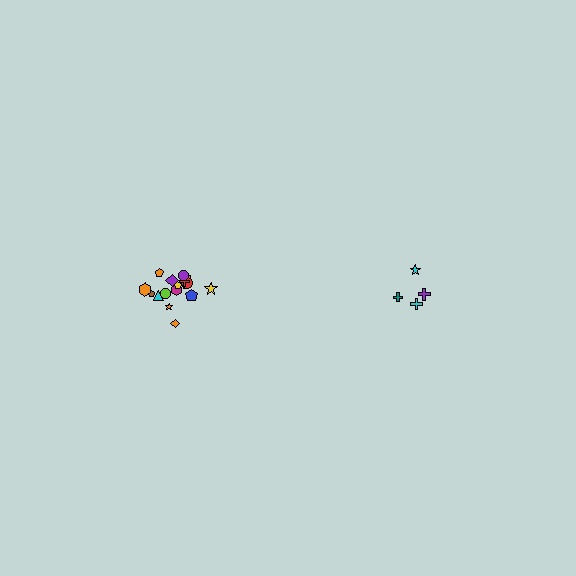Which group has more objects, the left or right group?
The left group.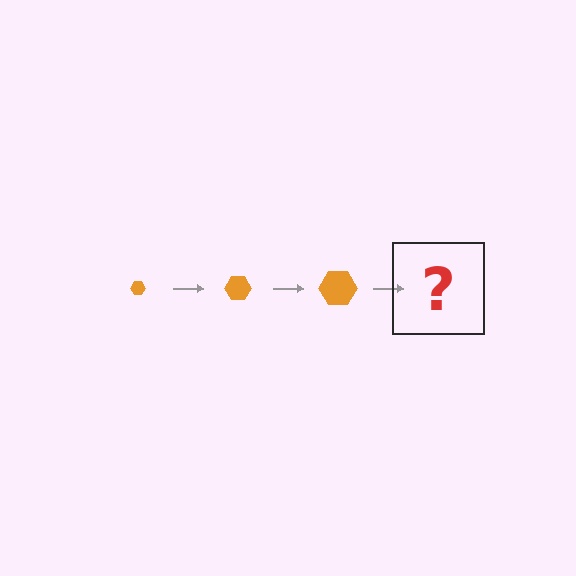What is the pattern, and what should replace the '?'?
The pattern is that the hexagon gets progressively larger each step. The '?' should be an orange hexagon, larger than the previous one.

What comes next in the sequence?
The next element should be an orange hexagon, larger than the previous one.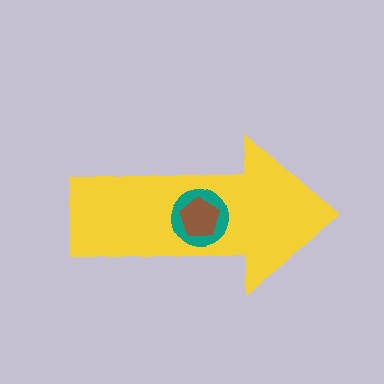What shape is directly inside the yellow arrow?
The teal circle.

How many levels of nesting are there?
3.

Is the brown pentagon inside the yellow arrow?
Yes.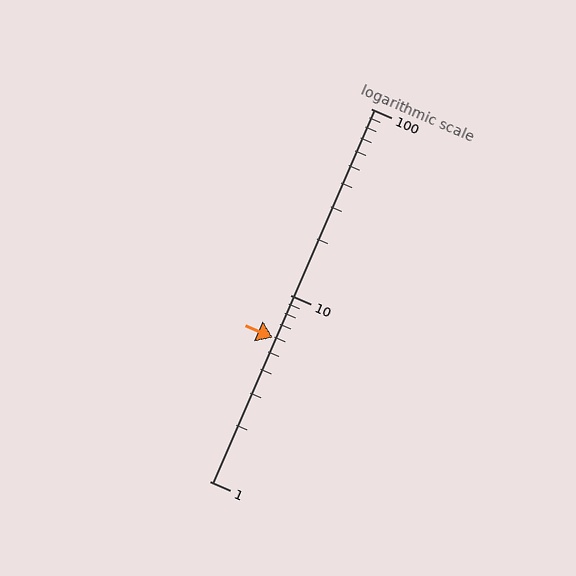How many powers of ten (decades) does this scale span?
The scale spans 2 decades, from 1 to 100.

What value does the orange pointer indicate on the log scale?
The pointer indicates approximately 5.9.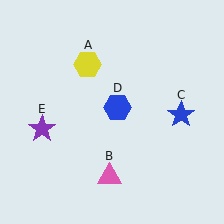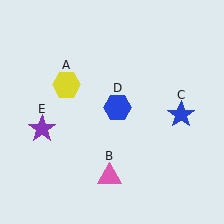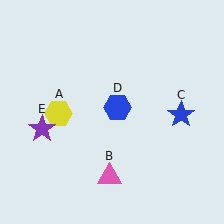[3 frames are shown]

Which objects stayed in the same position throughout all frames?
Pink triangle (object B) and blue star (object C) and blue hexagon (object D) and purple star (object E) remained stationary.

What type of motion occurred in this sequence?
The yellow hexagon (object A) rotated counterclockwise around the center of the scene.